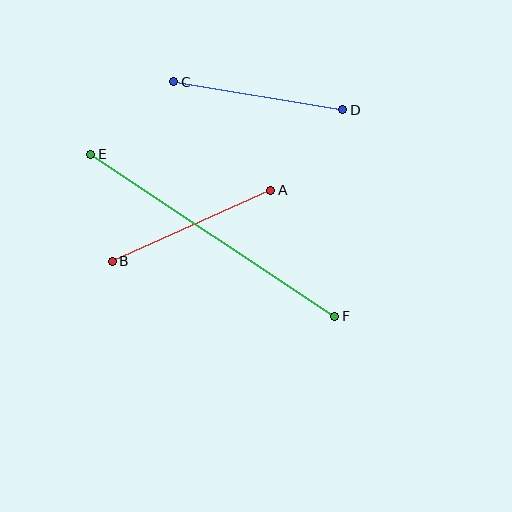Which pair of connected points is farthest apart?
Points E and F are farthest apart.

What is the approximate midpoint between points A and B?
The midpoint is at approximately (191, 226) pixels.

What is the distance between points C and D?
The distance is approximately 171 pixels.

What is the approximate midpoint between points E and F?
The midpoint is at approximately (213, 235) pixels.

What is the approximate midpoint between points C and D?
The midpoint is at approximately (258, 96) pixels.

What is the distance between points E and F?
The distance is approximately 293 pixels.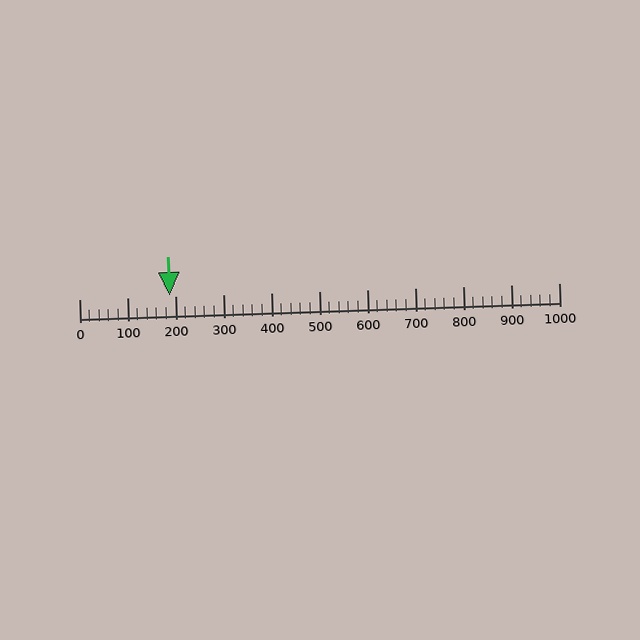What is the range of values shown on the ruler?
The ruler shows values from 0 to 1000.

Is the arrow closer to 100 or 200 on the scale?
The arrow is closer to 200.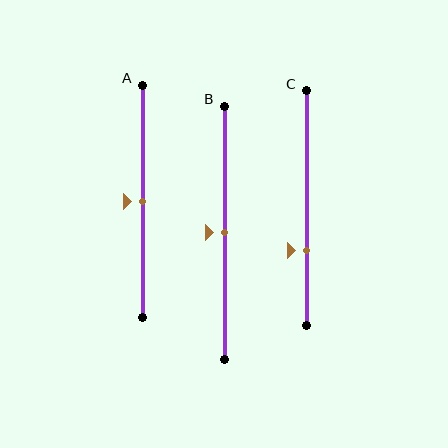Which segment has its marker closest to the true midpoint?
Segment A has its marker closest to the true midpoint.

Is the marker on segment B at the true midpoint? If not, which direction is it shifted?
Yes, the marker on segment B is at the true midpoint.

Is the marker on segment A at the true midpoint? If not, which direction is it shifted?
Yes, the marker on segment A is at the true midpoint.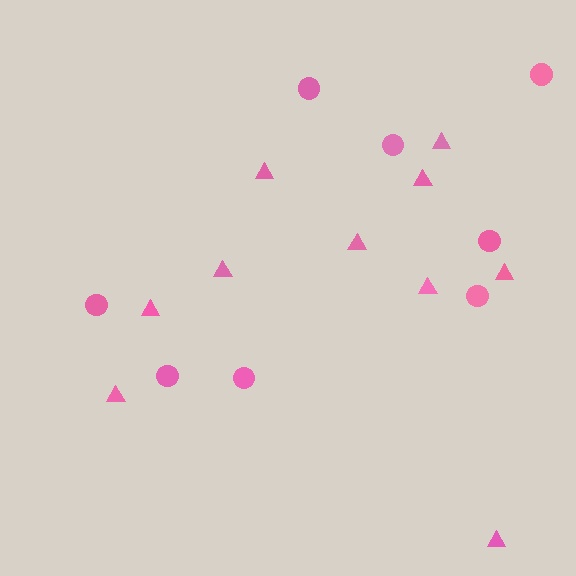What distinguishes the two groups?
There are 2 groups: one group of circles (8) and one group of triangles (10).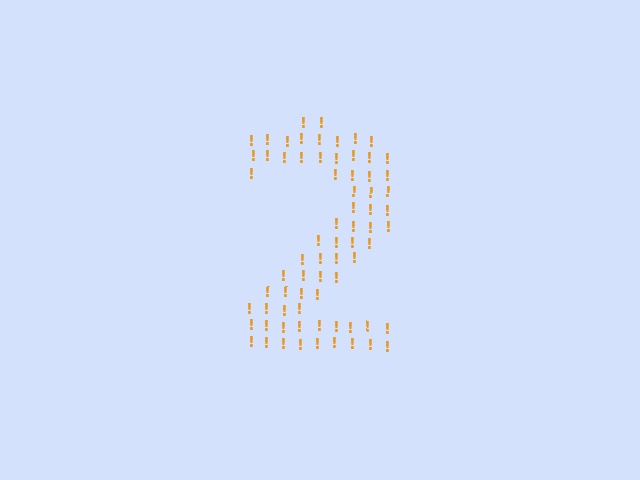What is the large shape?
The large shape is the digit 2.